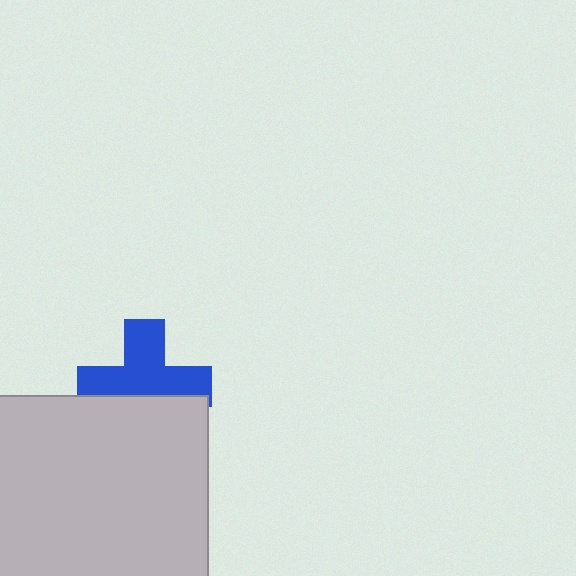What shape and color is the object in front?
The object in front is a light gray rectangle.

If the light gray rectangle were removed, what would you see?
You would see the complete blue cross.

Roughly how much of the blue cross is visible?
About half of it is visible (roughly 63%).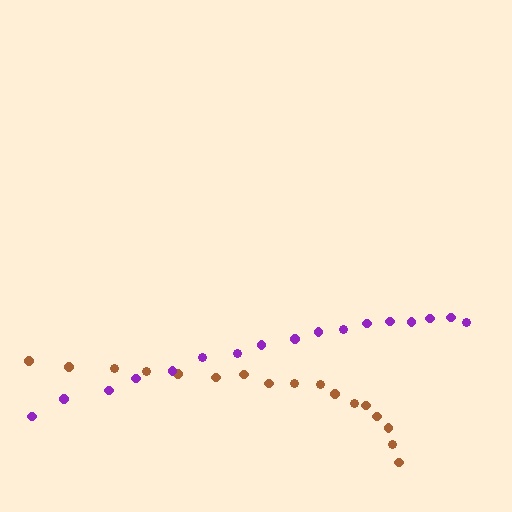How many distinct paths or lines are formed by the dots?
There are 2 distinct paths.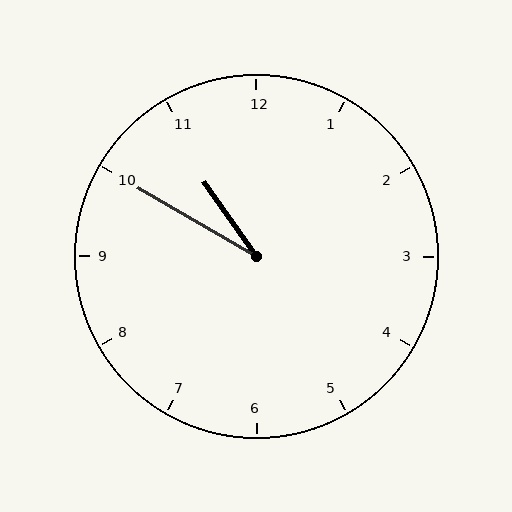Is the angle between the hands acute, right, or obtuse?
It is acute.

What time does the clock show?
10:50.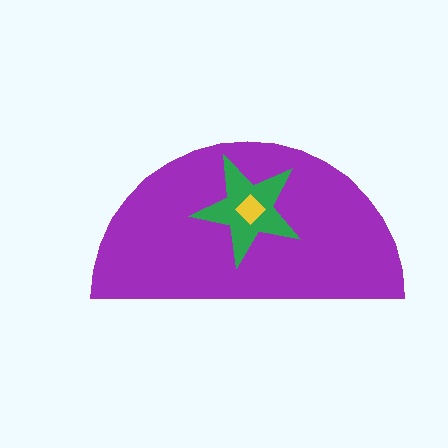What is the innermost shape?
The yellow diamond.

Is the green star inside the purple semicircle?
Yes.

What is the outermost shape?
The purple semicircle.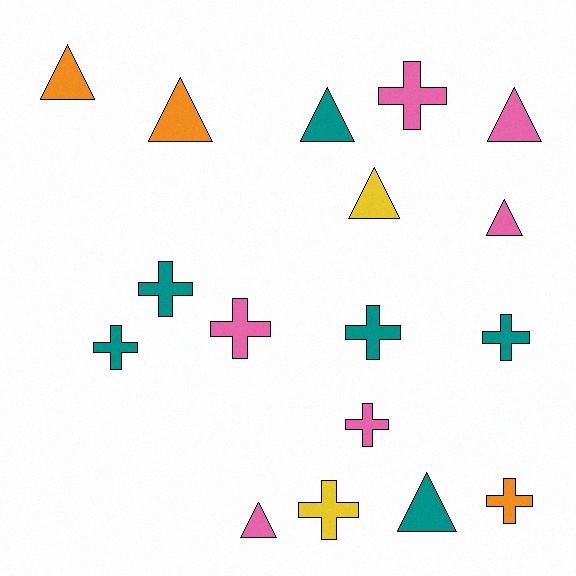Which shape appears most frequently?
Cross, with 9 objects.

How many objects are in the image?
There are 17 objects.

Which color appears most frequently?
Teal, with 6 objects.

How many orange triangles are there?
There are 2 orange triangles.